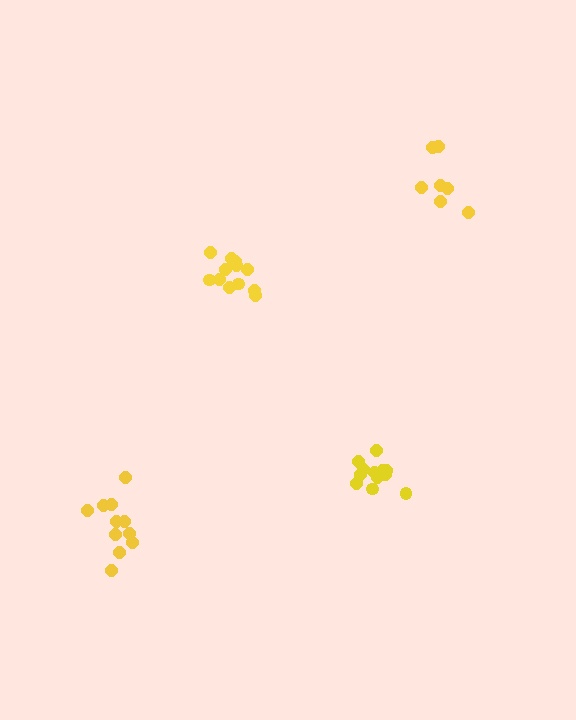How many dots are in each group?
Group 1: 7 dots, Group 2: 12 dots, Group 3: 11 dots, Group 4: 12 dots (42 total).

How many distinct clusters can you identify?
There are 4 distinct clusters.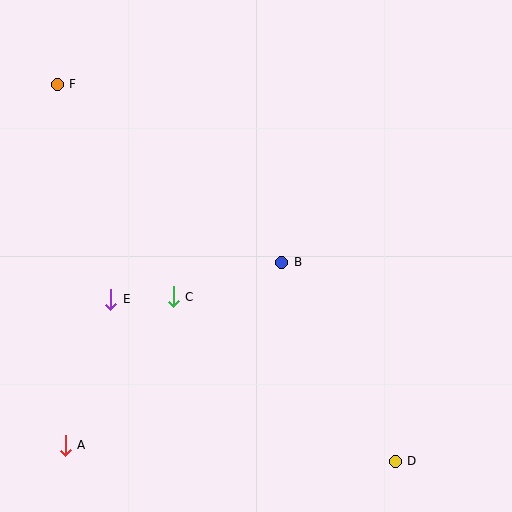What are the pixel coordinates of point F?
Point F is at (57, 84).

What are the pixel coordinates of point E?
Point E is at (111, 299).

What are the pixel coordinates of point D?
Point D is at (395, 461).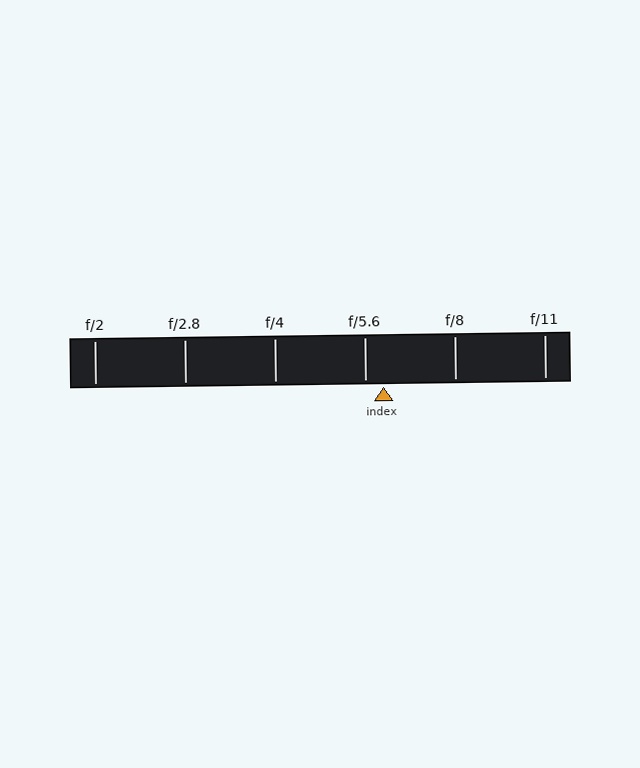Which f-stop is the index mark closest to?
The index mark is closest to f/5.6.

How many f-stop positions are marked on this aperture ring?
There are 6 f-stop positions marked.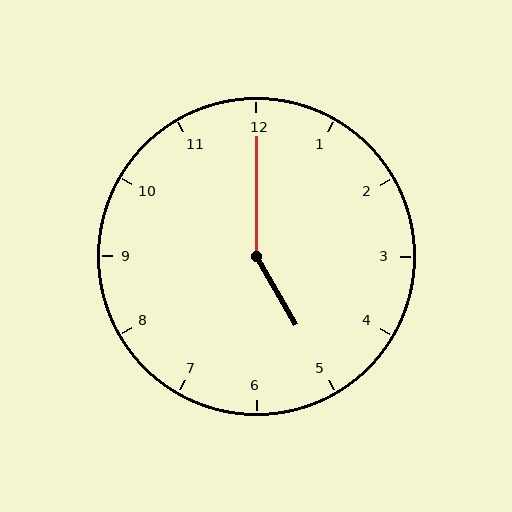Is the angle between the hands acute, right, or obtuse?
It is obtuse.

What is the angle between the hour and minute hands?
Approximately 150 degrees.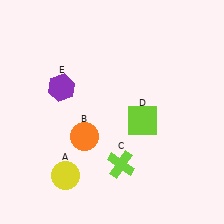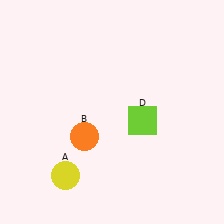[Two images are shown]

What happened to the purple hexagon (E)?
The purple hexagon (E) was removed in Image 2. It was in the top-left area of Image 1.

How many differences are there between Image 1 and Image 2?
There are 2 differences between the two images.